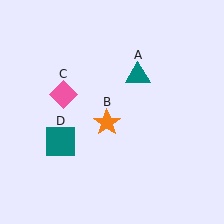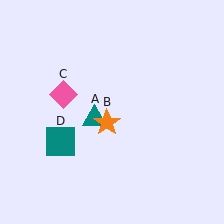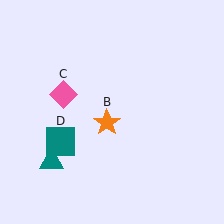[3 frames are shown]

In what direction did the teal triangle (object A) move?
The teal triangle (object A) moved down and to the left.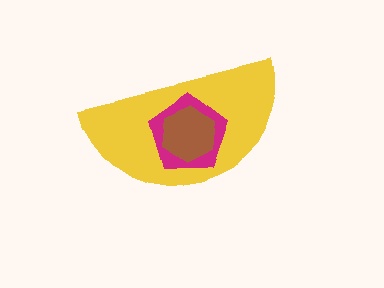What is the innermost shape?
The brown hexagon.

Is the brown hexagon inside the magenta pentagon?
Yes.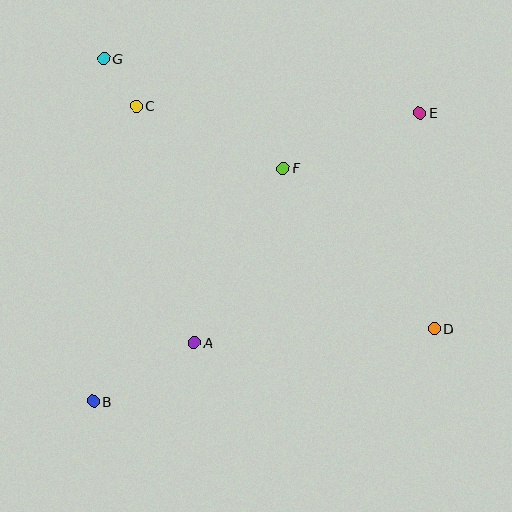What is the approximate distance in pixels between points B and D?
The distance between B and D is approximately 349 pixels.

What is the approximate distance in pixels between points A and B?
The distance between A and B is approximately 117 pixels.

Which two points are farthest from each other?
Points B and E are farthest from each other.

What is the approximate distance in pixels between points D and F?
The distance between D and F is approximately 220 pixels.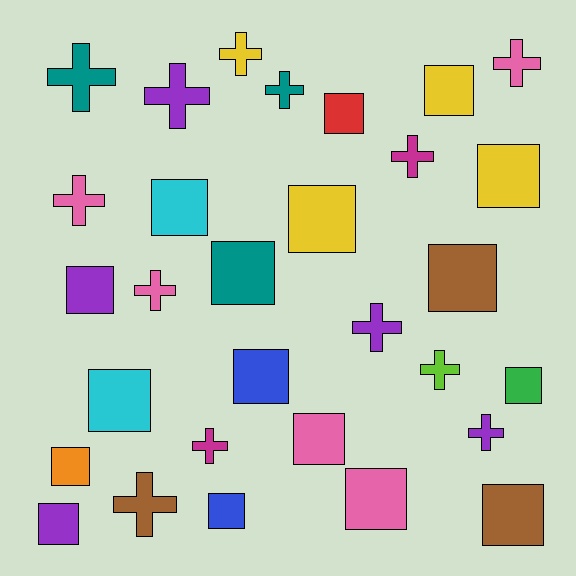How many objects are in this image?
There are 30 objects.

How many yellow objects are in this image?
There are 4 yellow objects.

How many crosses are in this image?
There are 13 crosses.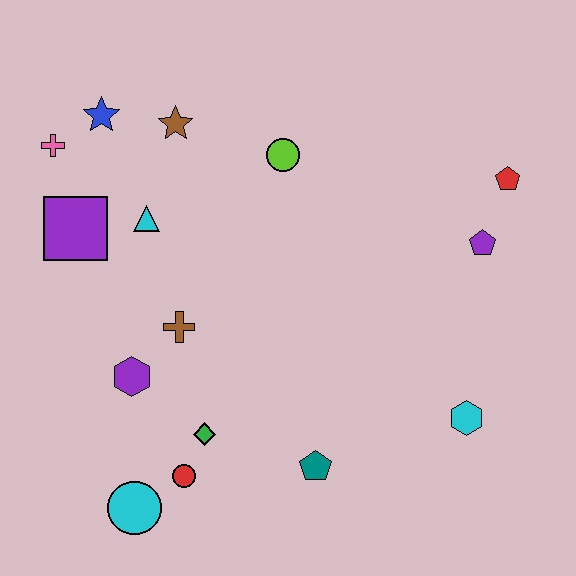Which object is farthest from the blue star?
The cyan hexagon is farthest from the blue star.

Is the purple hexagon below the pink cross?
Yes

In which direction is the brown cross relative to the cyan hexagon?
The brown cross is to the left of the cyan hexagon.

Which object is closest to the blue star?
The pink cross is closest to the blue star.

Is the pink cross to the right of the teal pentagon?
No